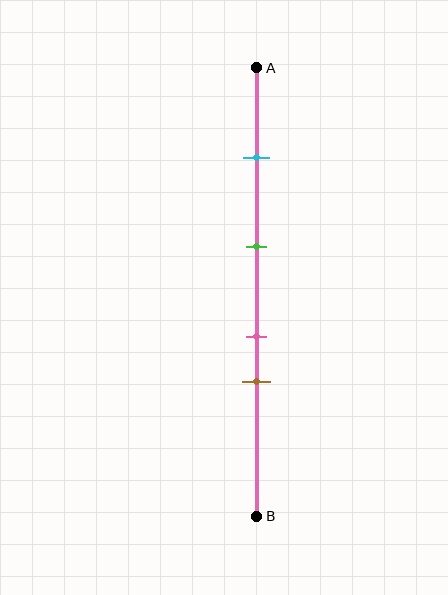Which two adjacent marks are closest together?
The pink and brown marks are the closest adjacent pair.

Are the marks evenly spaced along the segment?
No, the marks are not evenly spaced.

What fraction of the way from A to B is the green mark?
The green mark is approximately 40% (0.4) of the way from A to B.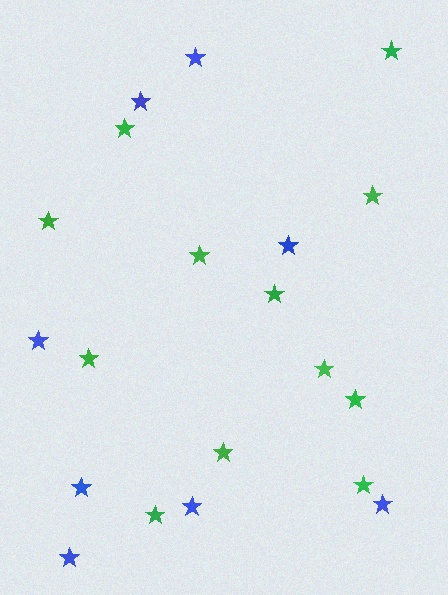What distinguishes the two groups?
There are 2 groups: one group of green stars (12) and one group of blue stars (8).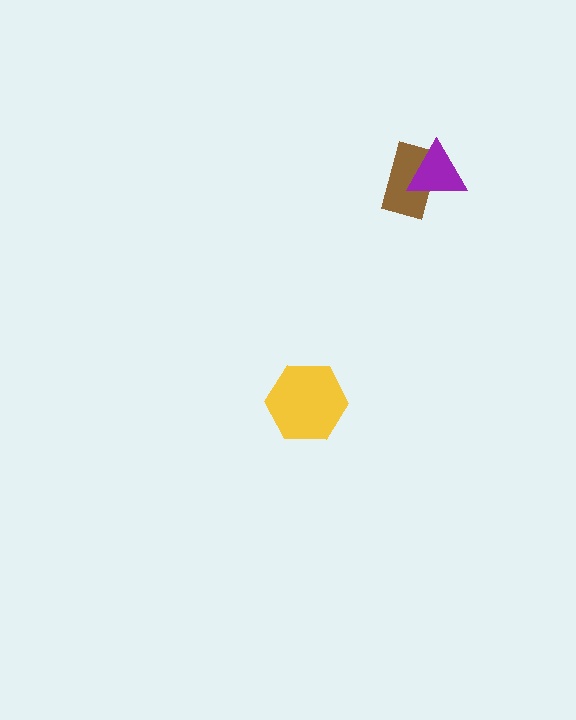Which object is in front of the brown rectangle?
The purple triangle is in front of the brown rectangle.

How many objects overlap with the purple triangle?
1 object overlaps with the purple triangle.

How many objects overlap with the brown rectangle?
1 object overlaps with the brown rectangle.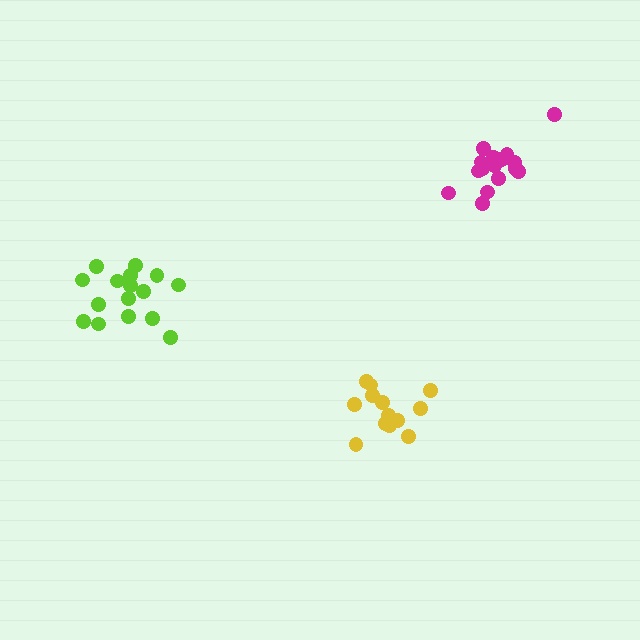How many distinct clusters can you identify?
There are 3 distinct clusters.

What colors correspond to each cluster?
The clusters are colored: lime, yellow, magenta.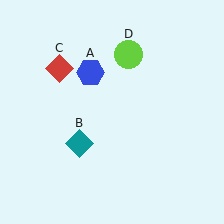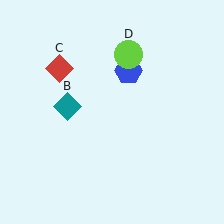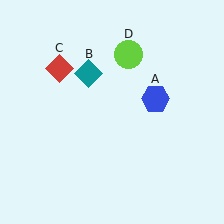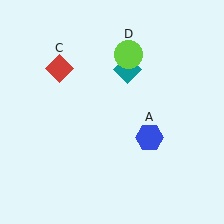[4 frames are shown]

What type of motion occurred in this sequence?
The blue hexagon (object A), teal diamond (object B) rotated clockwise around the center of the scene.